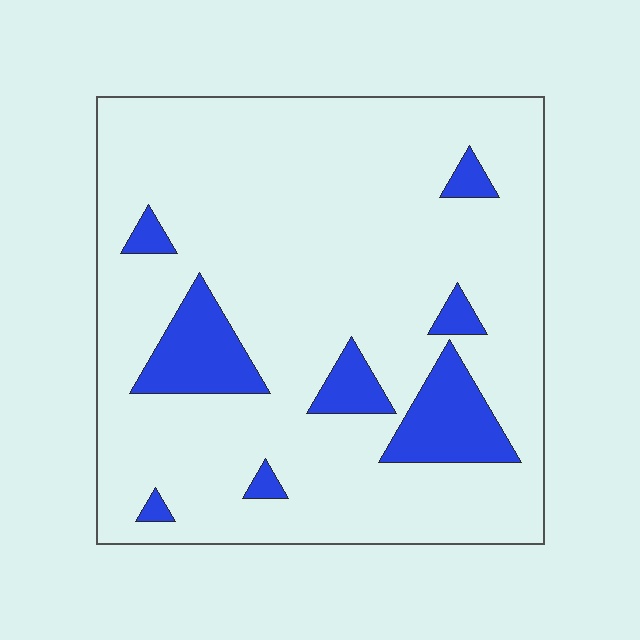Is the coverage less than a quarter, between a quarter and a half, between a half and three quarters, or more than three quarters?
Less than a quarter.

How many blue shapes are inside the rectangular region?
8.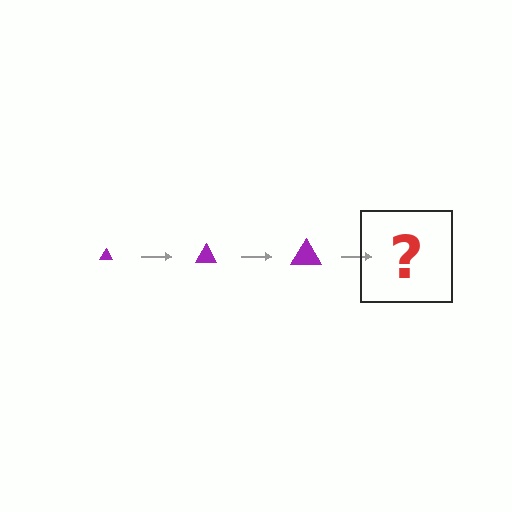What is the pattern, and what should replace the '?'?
The pattern is that the triangle gets progressively larger each step. The '?' should be a purple triangle, larger than the previous one.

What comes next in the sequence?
The next element should be a purple triangle, larger than the previous one.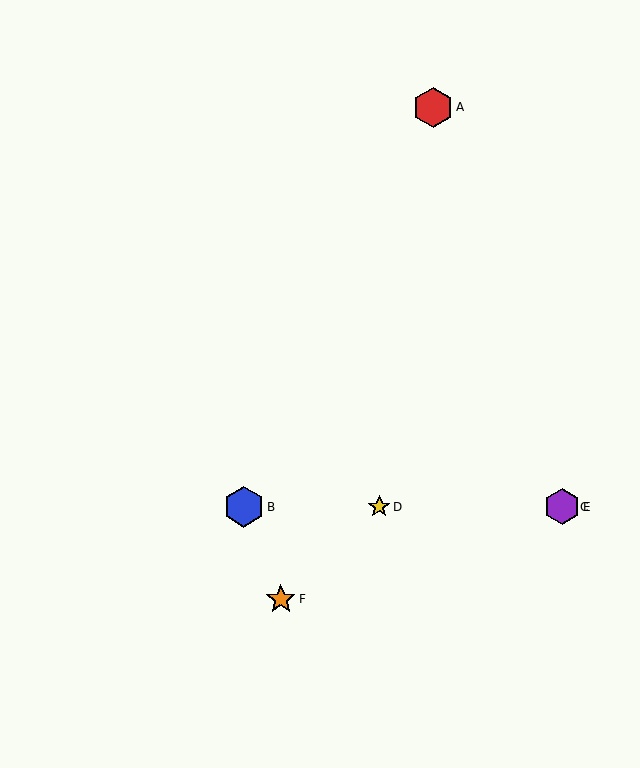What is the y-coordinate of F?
Object F is at y≈599.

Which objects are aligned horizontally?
Objects B, C, D, E are aligned horizontally.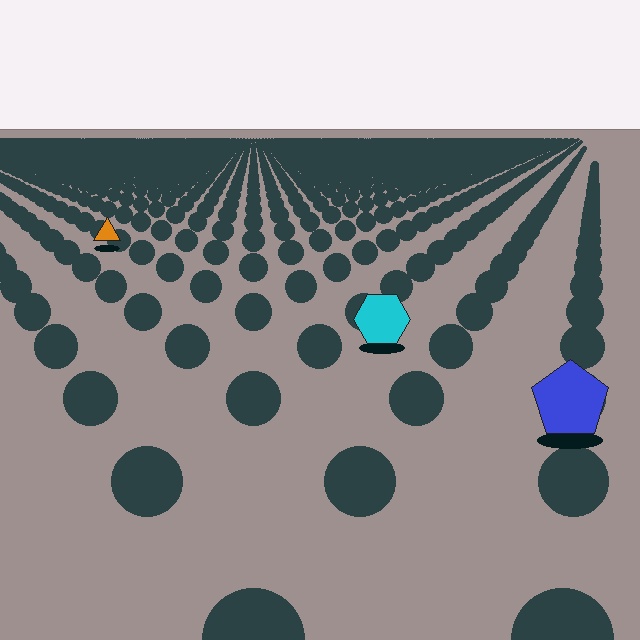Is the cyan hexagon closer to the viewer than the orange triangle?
Yes. The cyan hexagon is closer — you can tell from the texture gradient: the ground texture is coarser near it.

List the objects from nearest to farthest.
From nearest to farthest: the blue pentagon, the cyan hexagon, the orange triangle.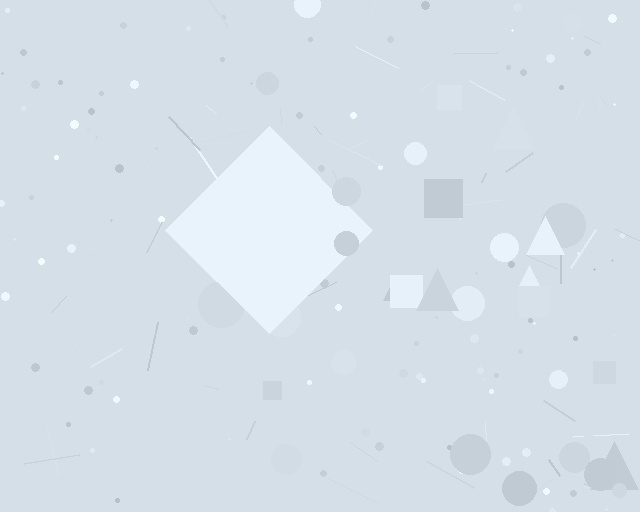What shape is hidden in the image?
A diamond is hidden in the image.